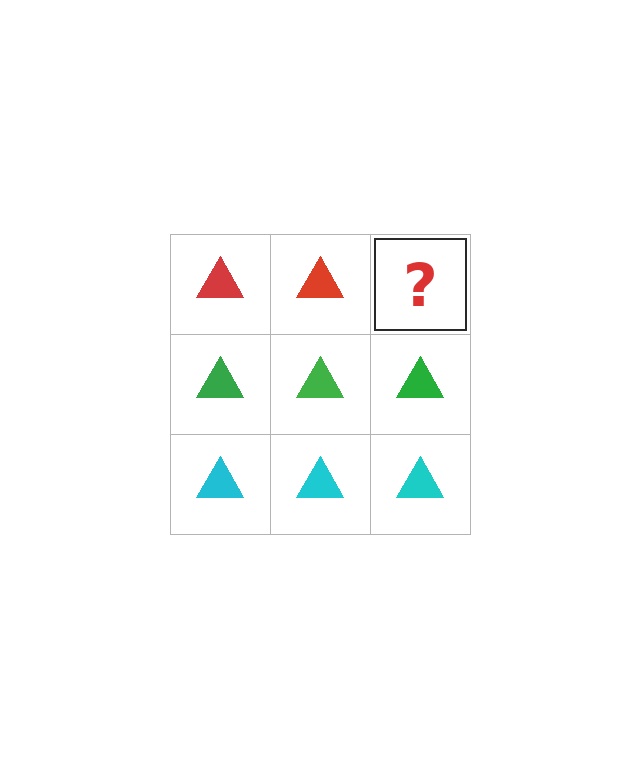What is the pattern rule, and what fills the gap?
The rule is that each row has a consistent color. The gap should be filled with a red triangle.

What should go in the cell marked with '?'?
The missing cell should contain a red triangle.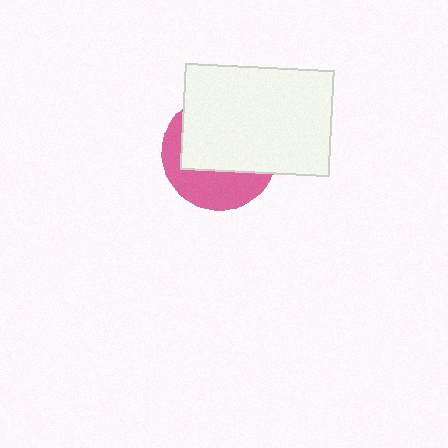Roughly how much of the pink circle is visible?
A small part of it is visible (roughly 39%).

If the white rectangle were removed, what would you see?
You would see the complete pink circle.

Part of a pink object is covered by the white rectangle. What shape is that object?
It is a circle.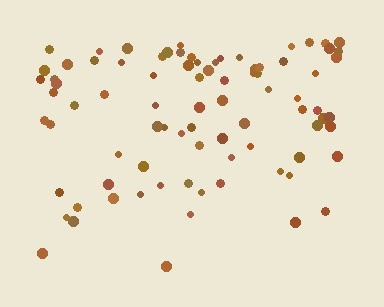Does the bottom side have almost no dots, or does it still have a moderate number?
Still a moderate number, just noticeably fewer than the top.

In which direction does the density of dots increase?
From bottom to top, with the top side densest.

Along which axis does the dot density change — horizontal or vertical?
Vertical.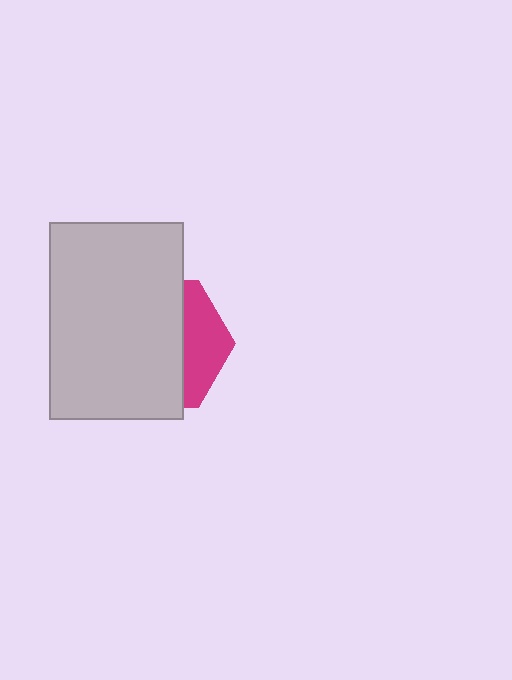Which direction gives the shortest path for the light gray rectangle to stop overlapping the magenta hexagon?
Moving left gives the shortest separation.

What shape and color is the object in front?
The object in front is a light gray rectangle.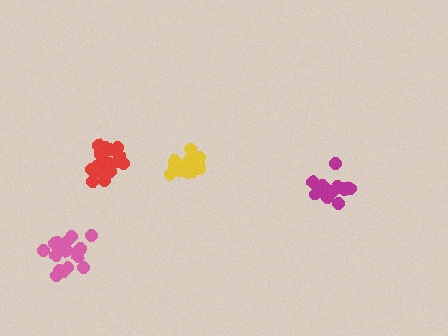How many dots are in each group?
Group 1: 15 dots, Group 2: 20 dots, Group 3: 17 dots, Group 4: 21 dots (73 total).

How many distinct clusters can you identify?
There are 4 distinct clusters.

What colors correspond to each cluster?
The clusters are colored: yellow, red, magenta, pink.